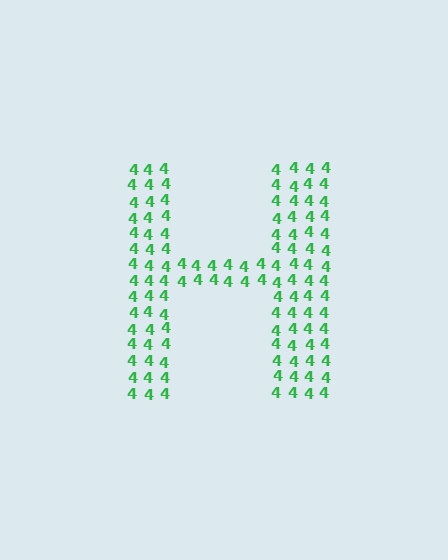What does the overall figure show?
The overall figure shows the letter H.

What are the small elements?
The small elements are digit 4's.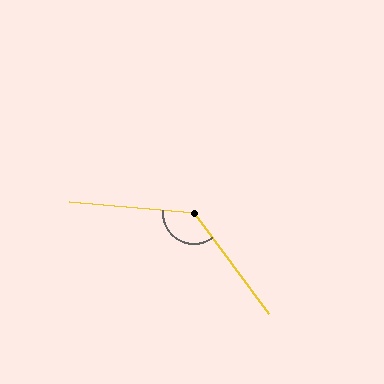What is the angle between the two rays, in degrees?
Approximately 132 degrees.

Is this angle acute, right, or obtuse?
It is obtuse.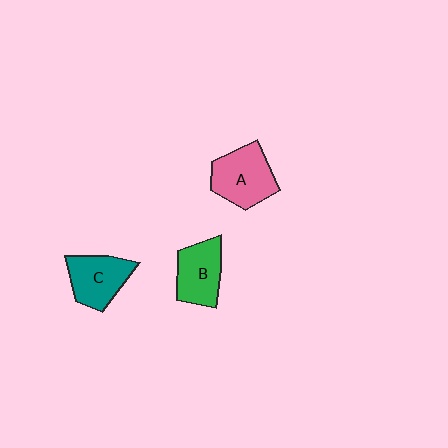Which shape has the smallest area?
Shape B (green).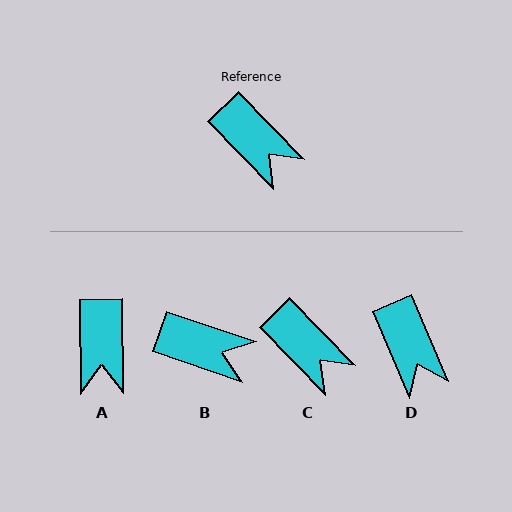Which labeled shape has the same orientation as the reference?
C.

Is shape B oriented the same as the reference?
No, it is off by about 27 degrees.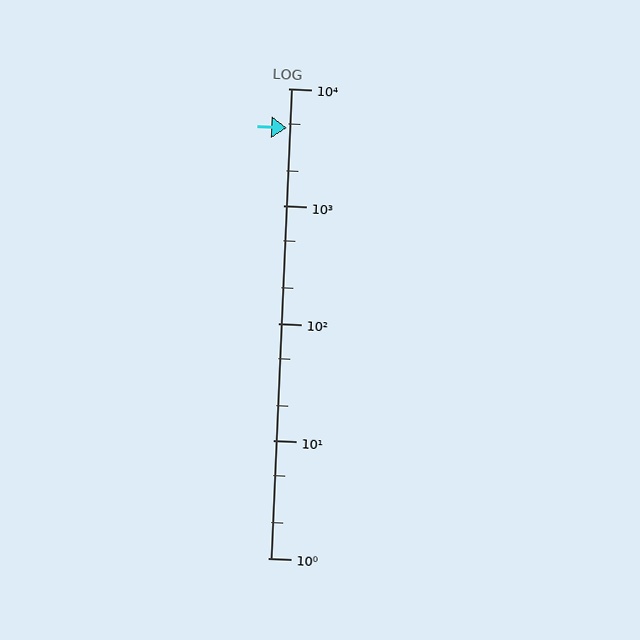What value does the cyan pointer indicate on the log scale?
The pointer indicates approximately 4600.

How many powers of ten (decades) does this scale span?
The scale spans 4 decades, from 1 to 10000.